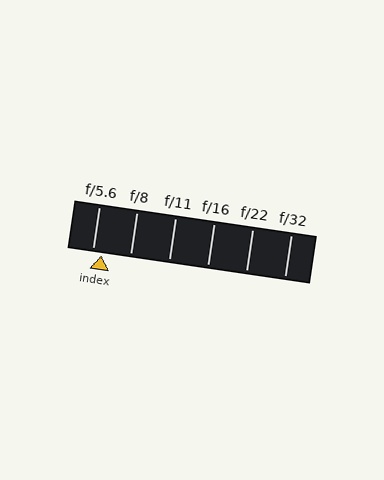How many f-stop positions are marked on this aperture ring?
There are 6 f-stop positions marked.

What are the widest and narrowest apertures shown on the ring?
The widest aperture shown is f/5.6 and the narrowest is f/32.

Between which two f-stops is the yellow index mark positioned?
The index mark is between f/5.6 and f/8.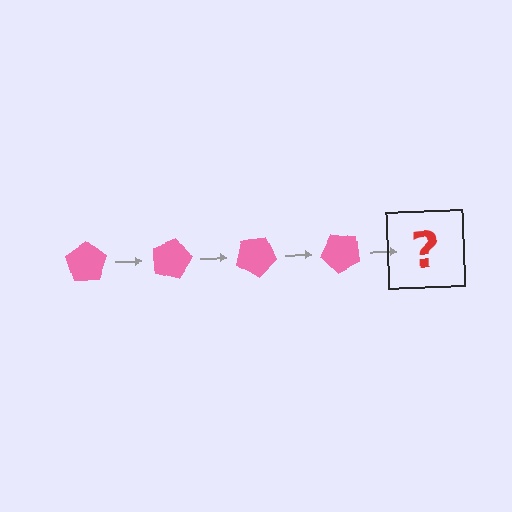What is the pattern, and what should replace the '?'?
The pattern is that the pentagon rotates 15 degrees each step. The '?' should be a pink pentagon rotated 60 degrees.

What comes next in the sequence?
The next element should be a pink pentagon rotated 60 degrees.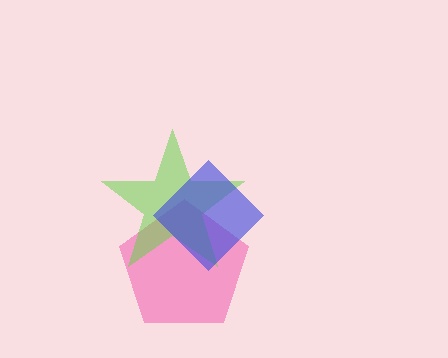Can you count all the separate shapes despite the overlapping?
Yes, there are 3 separate shapes.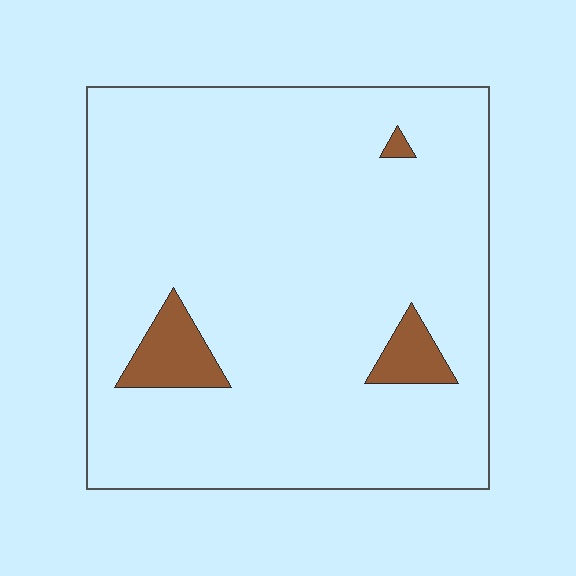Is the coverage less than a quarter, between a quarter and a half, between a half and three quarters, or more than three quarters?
Less than a quarter.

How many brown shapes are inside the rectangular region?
3.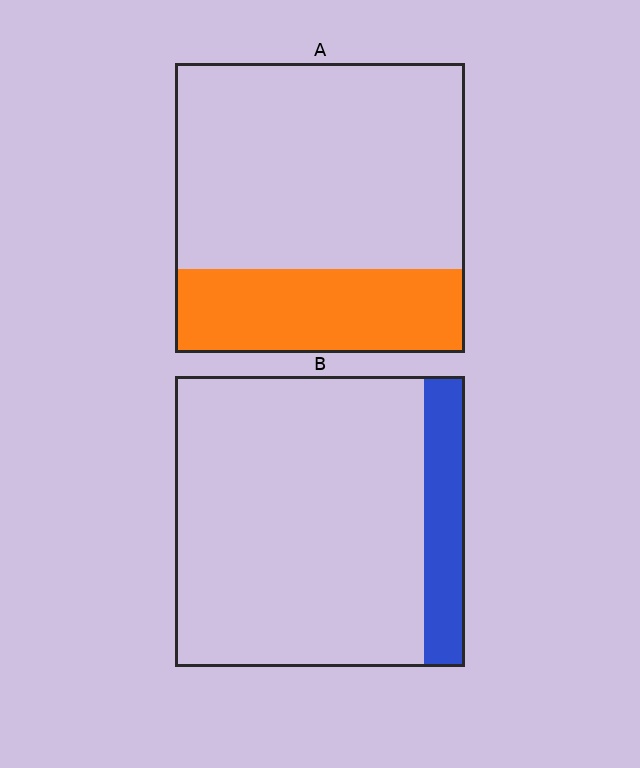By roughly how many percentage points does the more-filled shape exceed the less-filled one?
By roughly 15 percentage points (A over B).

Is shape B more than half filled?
No.